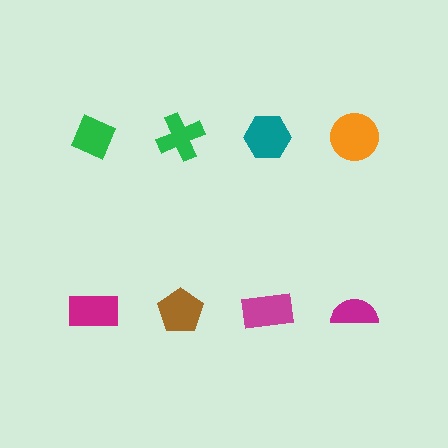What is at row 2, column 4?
A magenta semicircle.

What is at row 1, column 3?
A teal hexagon.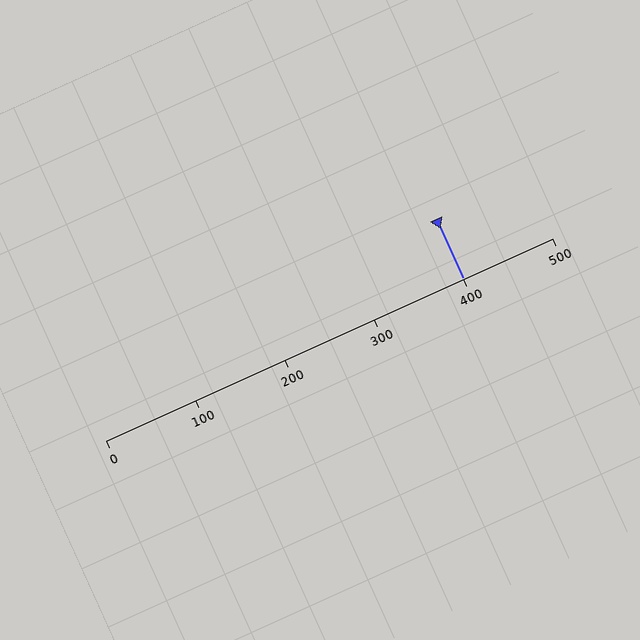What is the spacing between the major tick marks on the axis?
The major ticks are spaced 100 apart.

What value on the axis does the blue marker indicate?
The marker indicates approximately 400.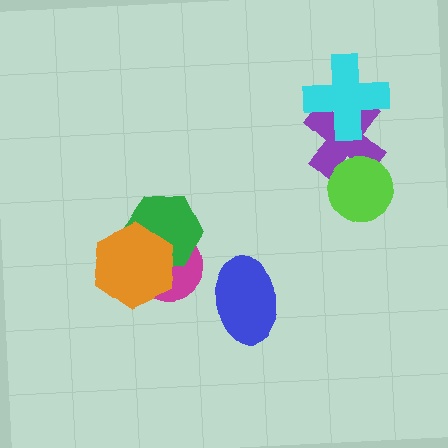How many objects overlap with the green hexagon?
2 objects overlap with the green hexagon.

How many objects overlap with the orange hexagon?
2 objects overlap with the orange hexagon.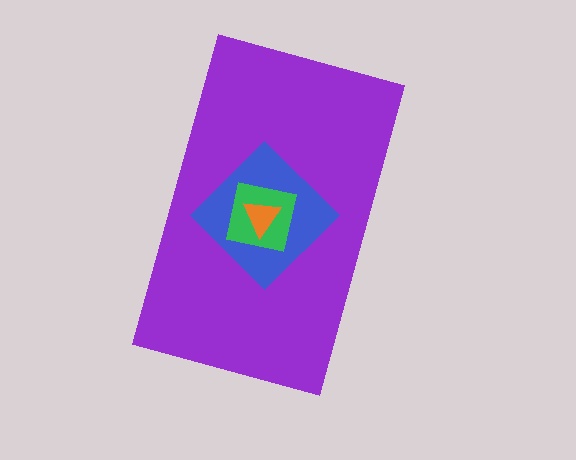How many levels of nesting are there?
4.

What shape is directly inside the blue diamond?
The green square.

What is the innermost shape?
The orange triangle.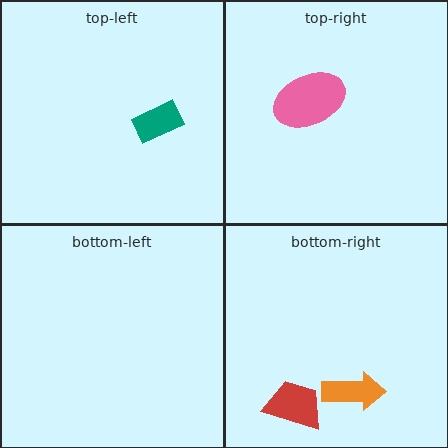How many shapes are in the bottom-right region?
2.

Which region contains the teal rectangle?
The top-left region.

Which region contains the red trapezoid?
The bottom-right region.